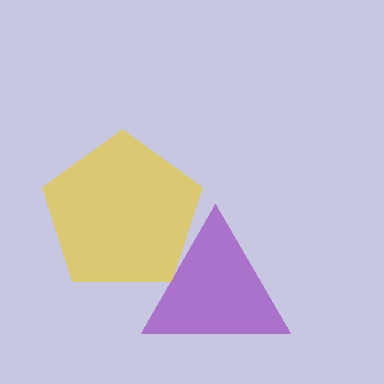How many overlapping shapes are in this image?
There are 2 overlapping shapes in the image.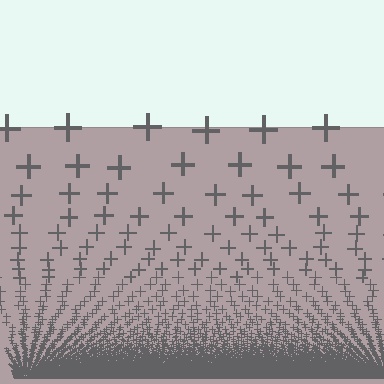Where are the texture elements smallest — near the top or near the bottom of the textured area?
Near the bottom.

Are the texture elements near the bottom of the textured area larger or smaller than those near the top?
Smaller. The gradient is inverted — elements near the bottom are smaller and denser.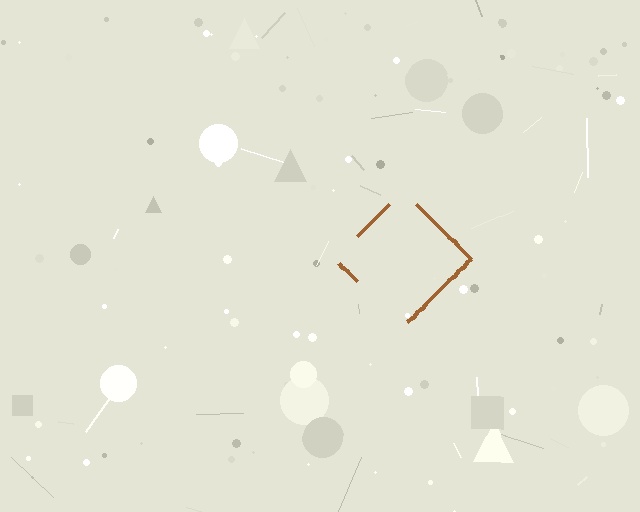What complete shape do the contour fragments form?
The contour fragments form a diamond.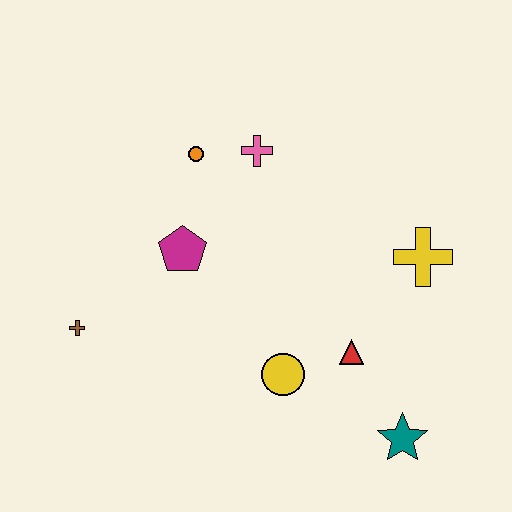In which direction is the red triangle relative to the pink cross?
The red triangle is below the pink cross.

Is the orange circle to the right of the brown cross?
Yes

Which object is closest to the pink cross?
The orange circle is closest to the pink cross.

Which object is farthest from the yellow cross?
The brown cross is farthest from the yellow cross.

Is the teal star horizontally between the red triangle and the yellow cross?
Yes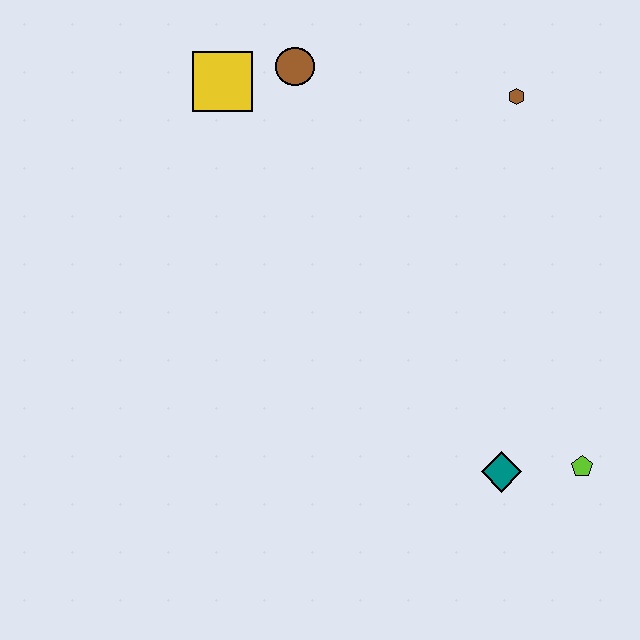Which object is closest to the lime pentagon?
The teal diamond is closest to the lime pentagon.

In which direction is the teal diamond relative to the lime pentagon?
The teal diamond is to the left of the lime pentagon.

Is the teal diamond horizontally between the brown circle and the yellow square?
No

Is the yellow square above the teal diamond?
Yes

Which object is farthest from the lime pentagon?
The yellow square is farthest from the lime pentagon.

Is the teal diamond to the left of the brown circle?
No